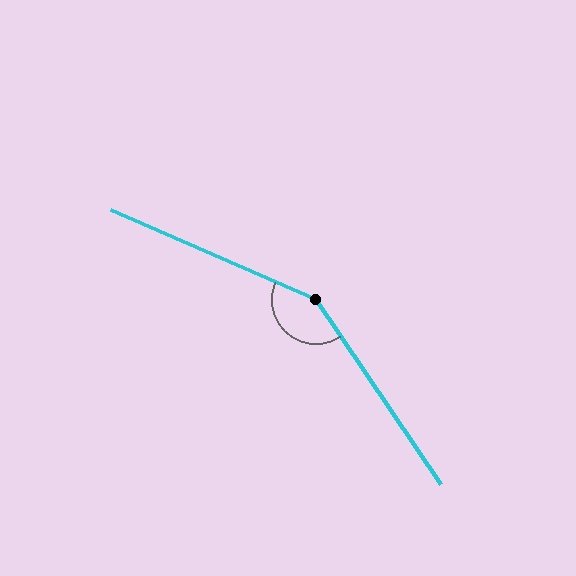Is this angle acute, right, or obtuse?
It is obtuse.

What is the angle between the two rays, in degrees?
Approximately 147 degrees.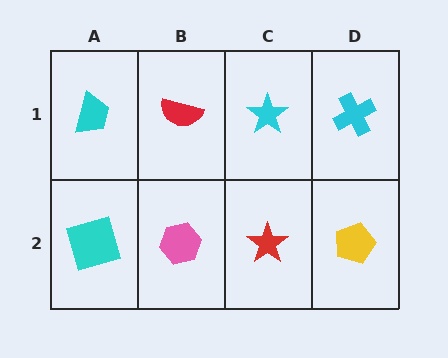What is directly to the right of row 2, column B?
A red star.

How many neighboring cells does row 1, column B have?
3.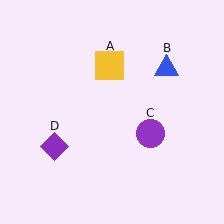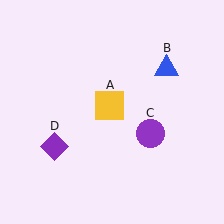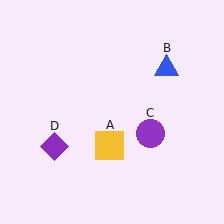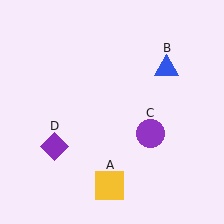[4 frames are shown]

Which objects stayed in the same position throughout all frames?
Blue triangle (object B) and purple circle (object C) and purple diamond (object D) remained stationary.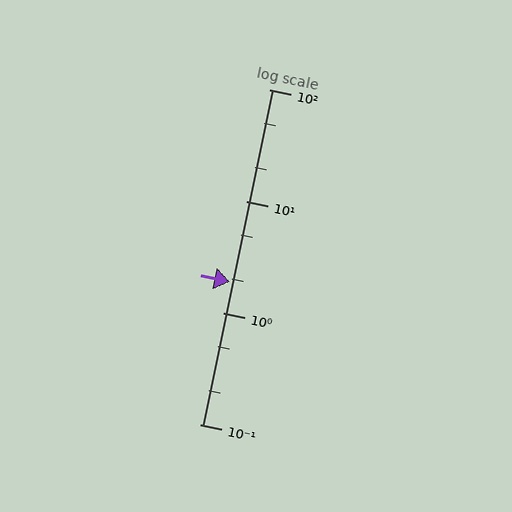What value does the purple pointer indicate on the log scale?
The pointer indicates approximately 1.9.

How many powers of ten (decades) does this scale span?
The scale spans 3 decades, from 0.1 to 100.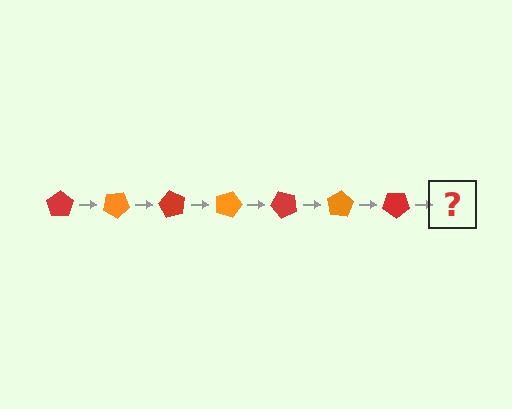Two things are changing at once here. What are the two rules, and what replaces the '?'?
The two rules are that it rotates 30 degrees each step and the color cycles through red and orange. The '?' should be an orange pentagon, rotated 210 degrees from the start.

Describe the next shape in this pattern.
It should be an orange pentagon, rotated 210 degrees from the start.